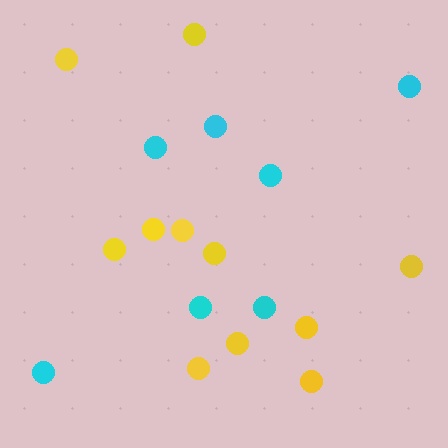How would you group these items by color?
There are 2 groups: one group of cyan circles (7) and one group of yellow circles (11).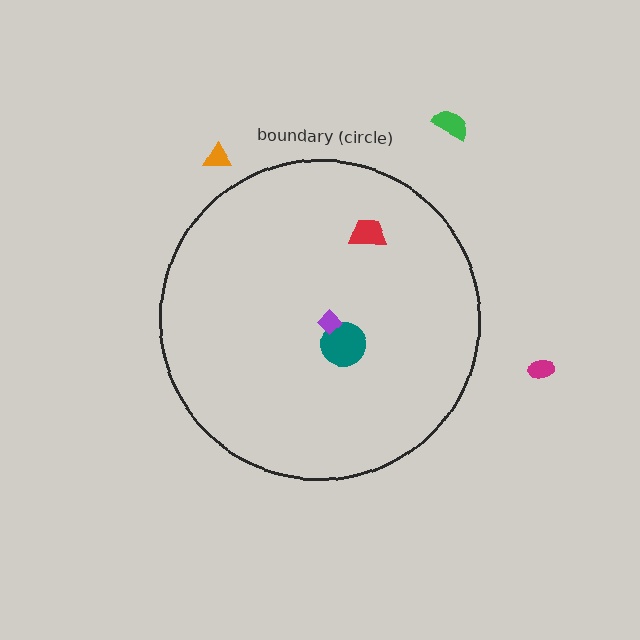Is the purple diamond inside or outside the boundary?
Inside.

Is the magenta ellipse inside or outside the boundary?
Outside.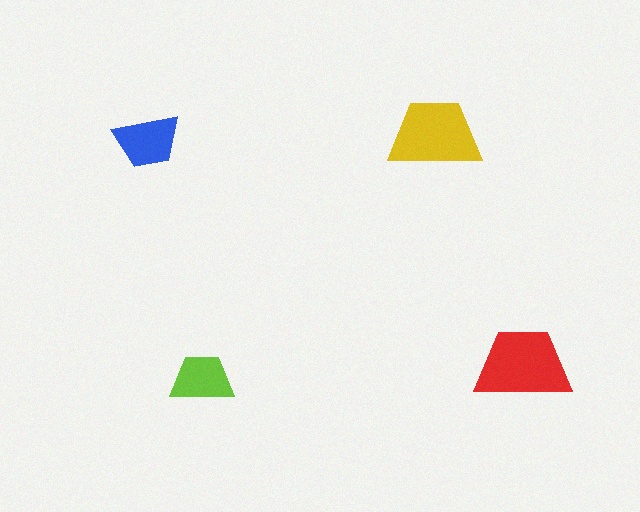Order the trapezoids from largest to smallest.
the red one, the yellow one, the blue one, the lime one.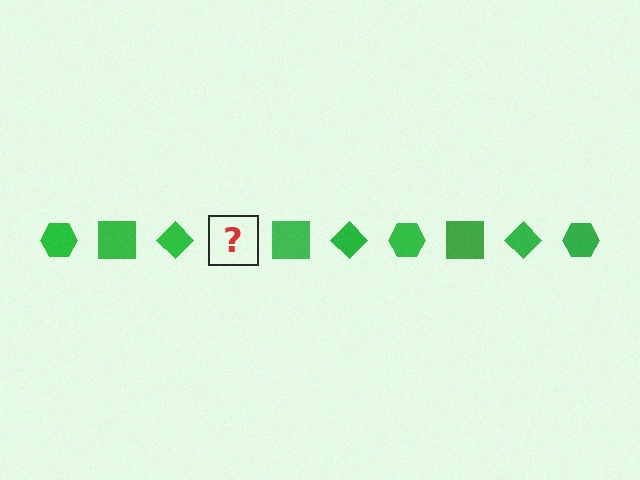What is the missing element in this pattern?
The missing element is a green hexagon.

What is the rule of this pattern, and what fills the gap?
The rule is that the pattern cycles through hexagon, square, diamond shapes in green. The gap should be filled with a green hexagon.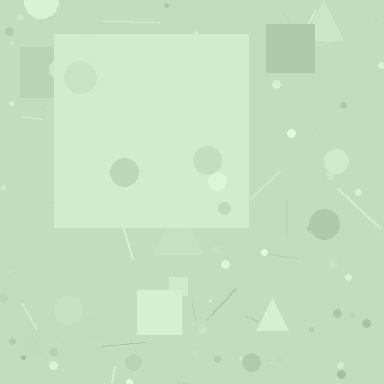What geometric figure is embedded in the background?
A square is embedded in the background.